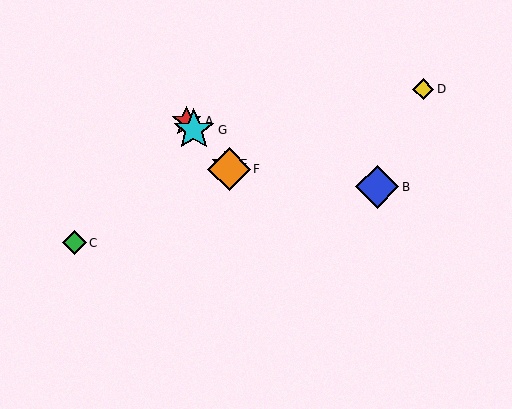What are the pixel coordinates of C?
Object C is at (75, 243).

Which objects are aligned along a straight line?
Objects A, E, F, G are aligned along a straight line.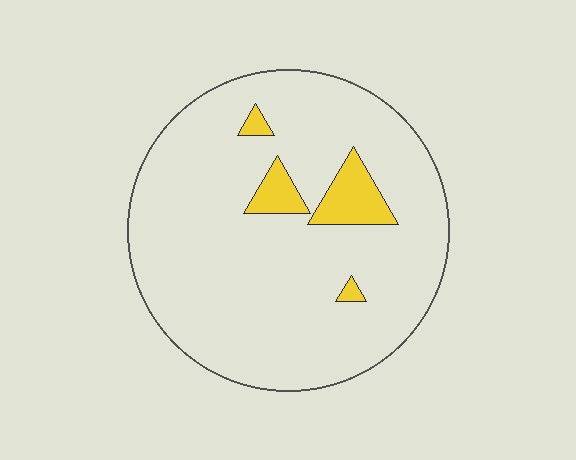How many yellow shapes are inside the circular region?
4.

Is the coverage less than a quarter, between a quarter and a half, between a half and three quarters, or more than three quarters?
Less than a quarter.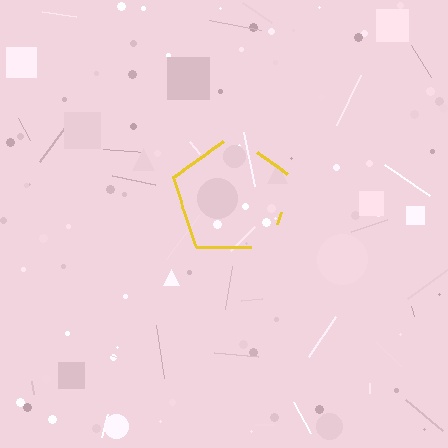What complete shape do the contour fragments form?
The contour fragments form a pentagon.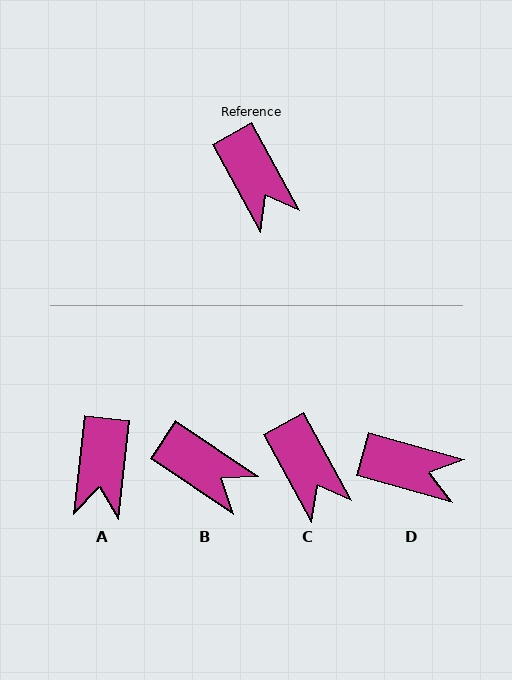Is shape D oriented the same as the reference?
No, it is off by about 46 degrees.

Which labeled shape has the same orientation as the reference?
C.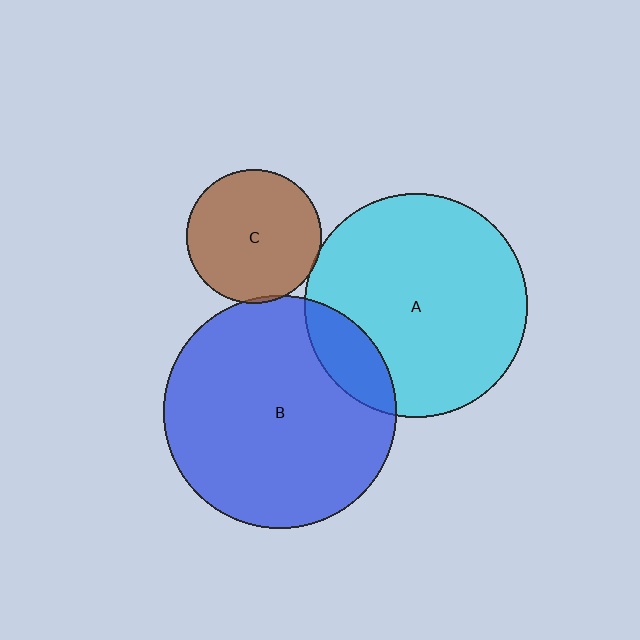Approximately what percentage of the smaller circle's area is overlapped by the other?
Approximately 5%.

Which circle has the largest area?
Circle B (blue).